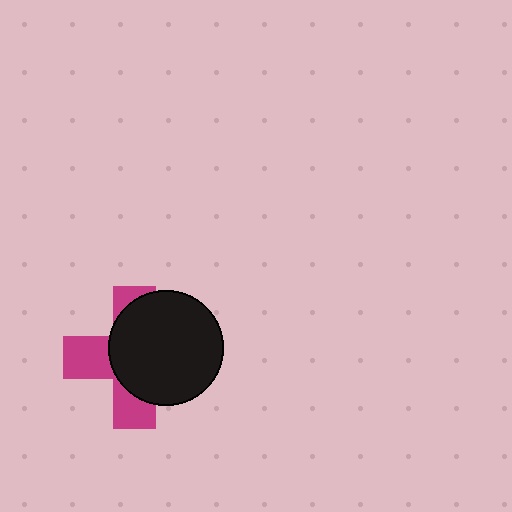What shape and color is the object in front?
The object in front is a black circle.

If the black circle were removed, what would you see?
You would see the complete magenta cross.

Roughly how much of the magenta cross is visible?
A small part of it is visible (roughly 40%).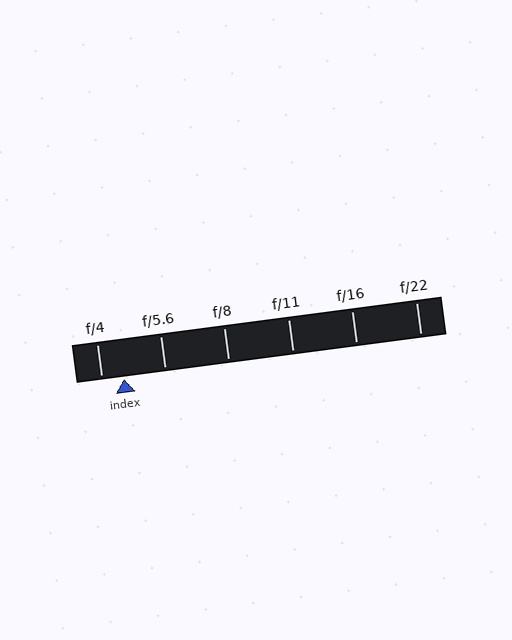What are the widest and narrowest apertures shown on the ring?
The widest aperture shown is f/4 and the narrowest is f/22.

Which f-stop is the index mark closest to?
The index mark is closest to f/4.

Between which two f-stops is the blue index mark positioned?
The index mark is between f/4 and f/5.6.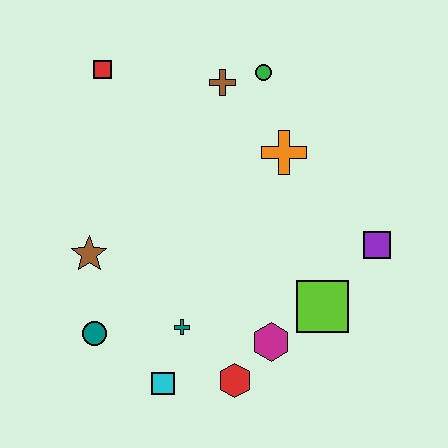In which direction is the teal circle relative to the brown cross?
The teal circle is below the brown cross.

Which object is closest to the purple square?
The lime square is closest to the purple square.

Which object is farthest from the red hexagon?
The red square is farthest from the red hexagon.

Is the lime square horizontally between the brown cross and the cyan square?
No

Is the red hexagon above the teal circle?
No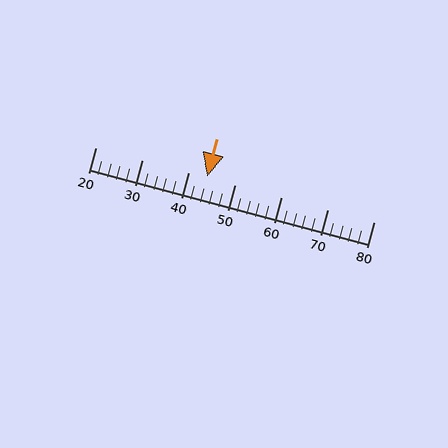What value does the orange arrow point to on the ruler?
The orange arrow points to approximately 44.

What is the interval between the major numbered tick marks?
The major tick marks are spaced 10 units apart.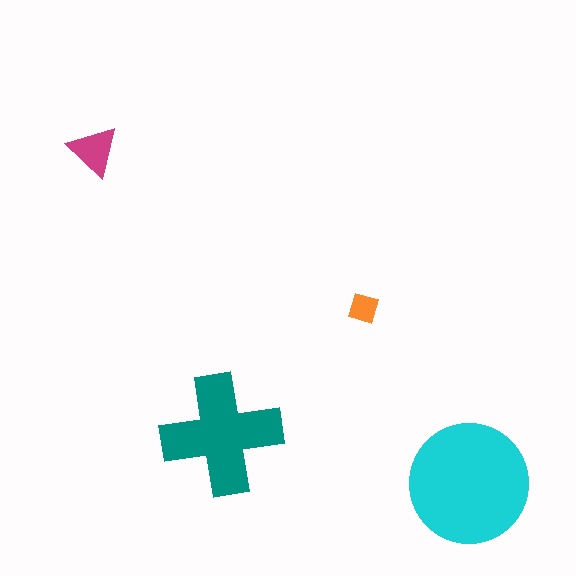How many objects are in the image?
There are 4 objects in the image.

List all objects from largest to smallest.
The cyan circle, the teal cross, the magenta triangle, the orange diamond.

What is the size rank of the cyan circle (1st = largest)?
1st.